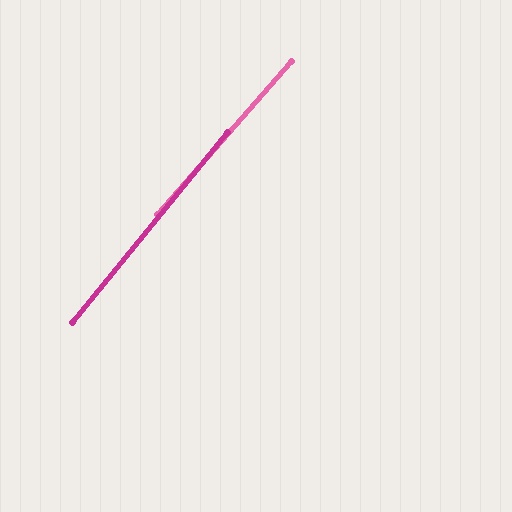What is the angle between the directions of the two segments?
Approximately 2 degrees.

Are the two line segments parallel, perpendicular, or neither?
Parallel — their directions differ by only 1.9°.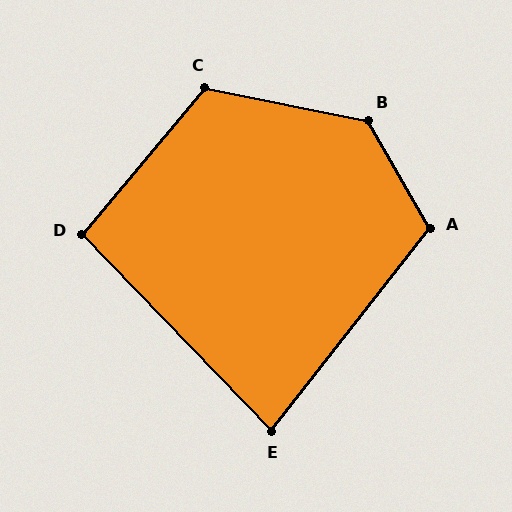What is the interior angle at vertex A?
Approximately 112 degrees (obtuse).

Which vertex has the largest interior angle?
B, at approximately 131 degrees.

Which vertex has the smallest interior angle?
E, at approximately 82 degrees.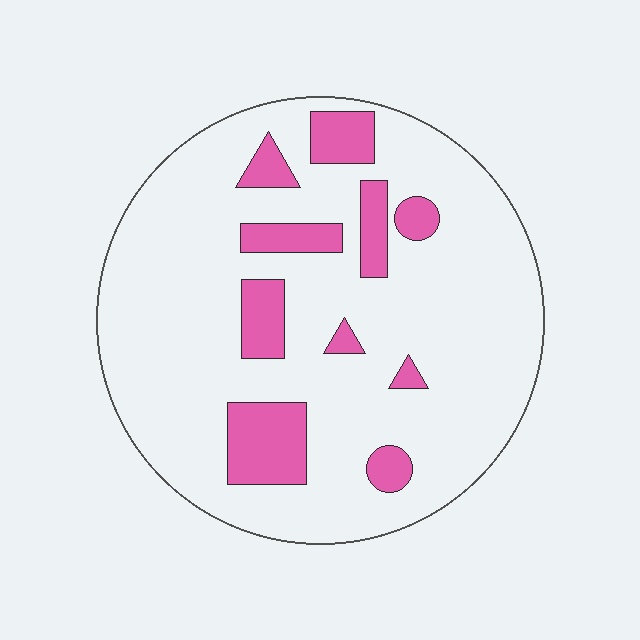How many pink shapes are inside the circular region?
10.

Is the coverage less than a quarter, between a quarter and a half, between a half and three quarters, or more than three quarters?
Less than a quarter.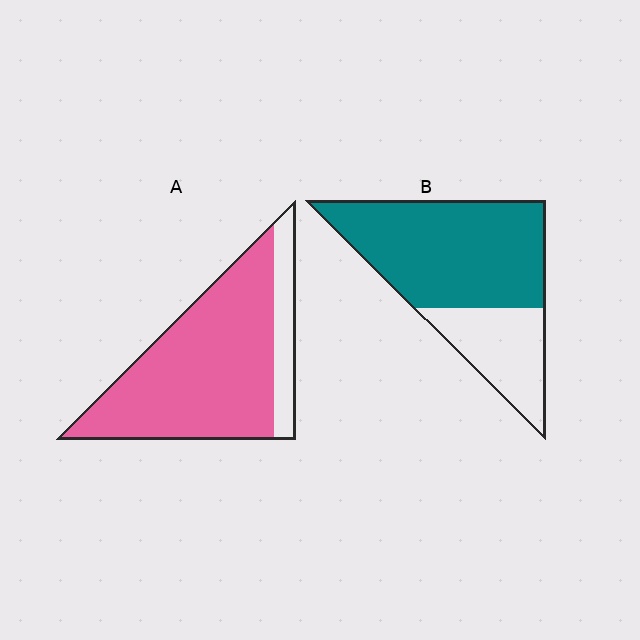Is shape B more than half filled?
Yes.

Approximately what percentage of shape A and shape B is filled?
A is approximately 85% and B is approximately 70%.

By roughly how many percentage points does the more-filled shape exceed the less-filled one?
By roughly 15 percentage points (A over B).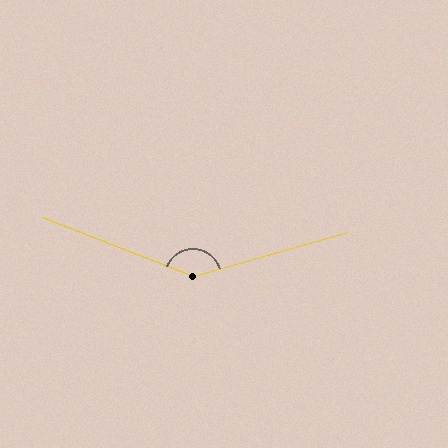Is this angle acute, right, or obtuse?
It is obtuse.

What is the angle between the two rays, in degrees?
Approximately 142 degrees.